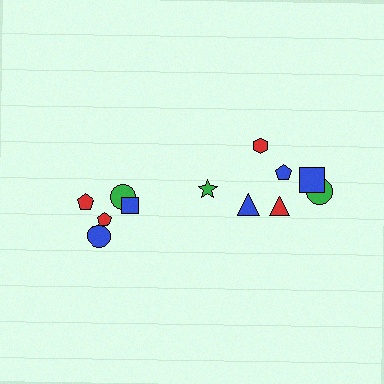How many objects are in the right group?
There are 7 objects.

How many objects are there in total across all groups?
There are 12 objects.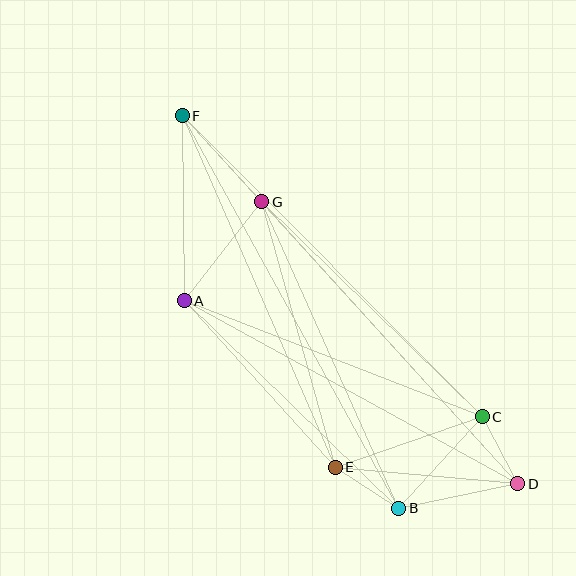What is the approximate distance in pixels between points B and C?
The distance between B and C is approximately 124 pixels.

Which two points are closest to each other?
Points B and E are closest to each other.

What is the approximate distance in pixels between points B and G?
The distance between B and G is approximately 336 pixels.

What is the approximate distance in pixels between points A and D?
The distance between A and D is approximately 381 pixels.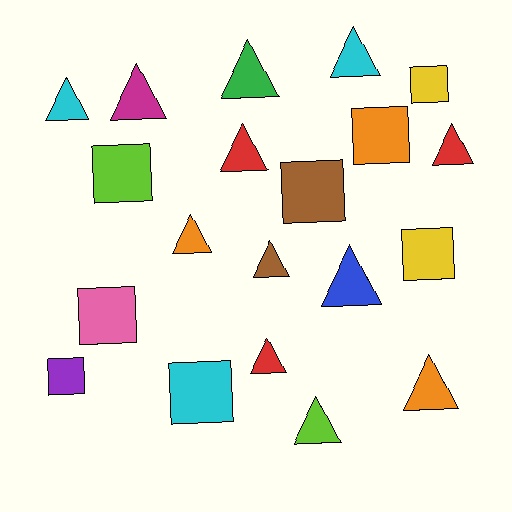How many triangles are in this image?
There are 12 triangles.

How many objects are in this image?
There are 20 objects.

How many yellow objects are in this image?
There are 2 yellow objects.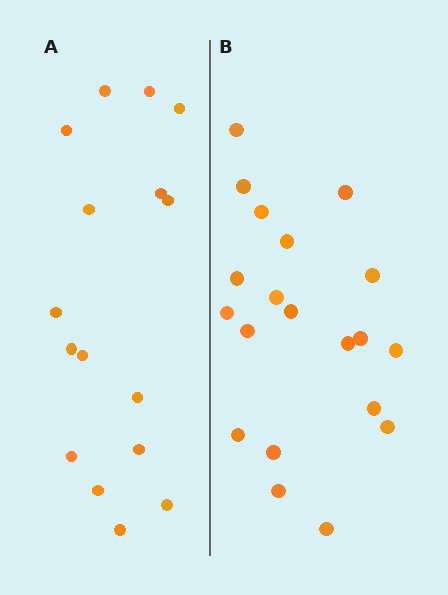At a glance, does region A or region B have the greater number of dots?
Region B (the right region) has more dots.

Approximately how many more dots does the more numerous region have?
Region B has about 4 more dots than region A.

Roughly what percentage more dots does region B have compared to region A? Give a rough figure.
About 25% more.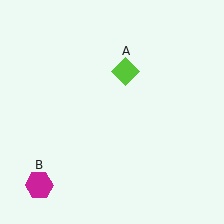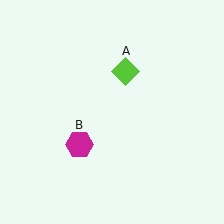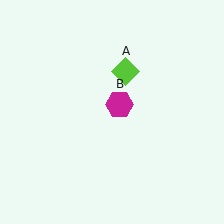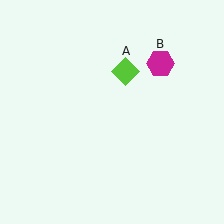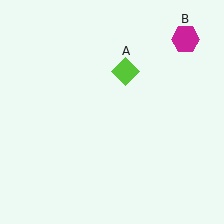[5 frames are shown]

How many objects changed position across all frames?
1 object changed position: magenta hexagon (object B).